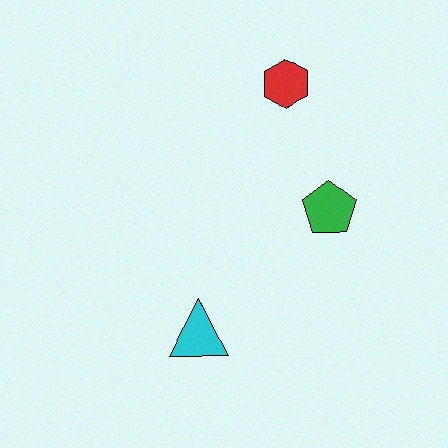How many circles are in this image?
There are no circles.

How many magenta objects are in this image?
There are no magenta objects.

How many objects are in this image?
There are 3 objects.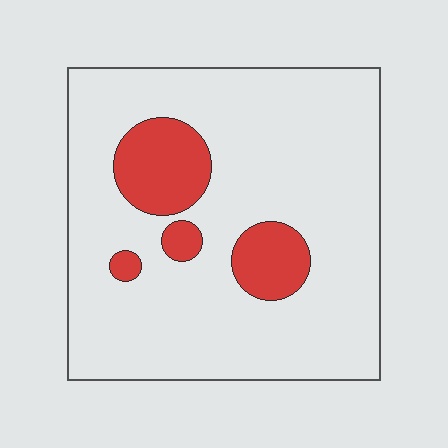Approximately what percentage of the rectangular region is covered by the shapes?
Approximately 15%.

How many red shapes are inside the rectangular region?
4.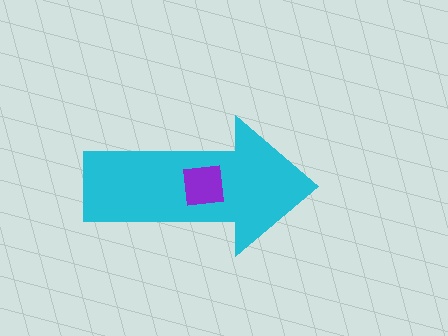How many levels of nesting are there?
2.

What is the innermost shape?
The purple square.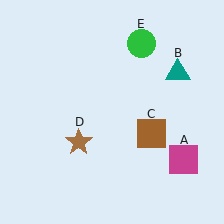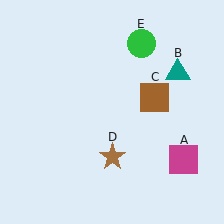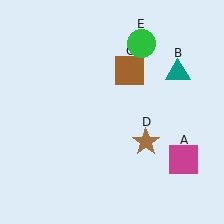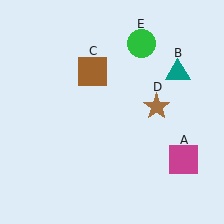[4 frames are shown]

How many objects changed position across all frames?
2 objects changed position: brown square (object C), brown star (object D).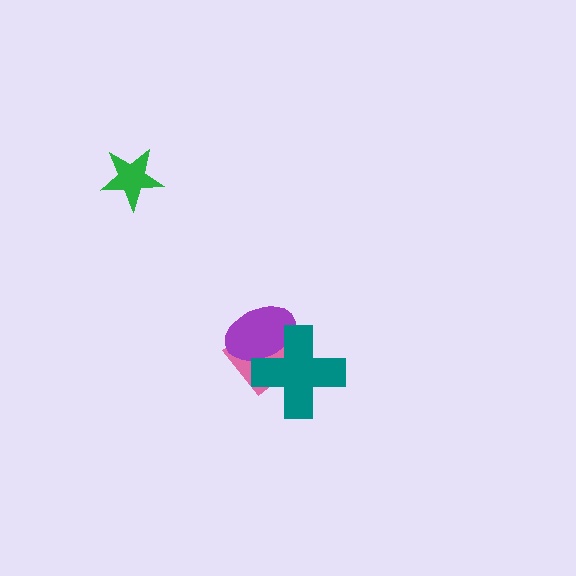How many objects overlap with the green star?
0 objects overlap with the green star.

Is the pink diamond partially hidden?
Yes, it is partially covered by another shape.